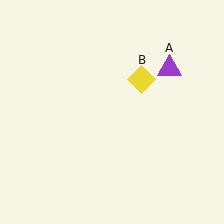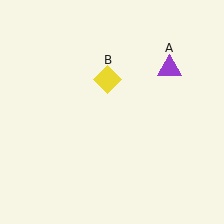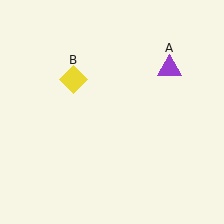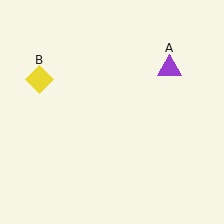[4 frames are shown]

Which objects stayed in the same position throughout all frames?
Purple triangle (object A) remained stationary.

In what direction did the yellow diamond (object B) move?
The yellow diamond (object B) moved left.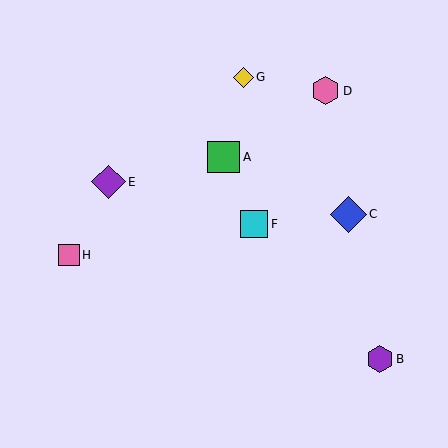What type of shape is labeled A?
Shape A is a green square.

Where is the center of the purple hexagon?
The center of the purple hexagon is at (380, 359).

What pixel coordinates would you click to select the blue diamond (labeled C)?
Click at (348, 214) to select the blue diamond C.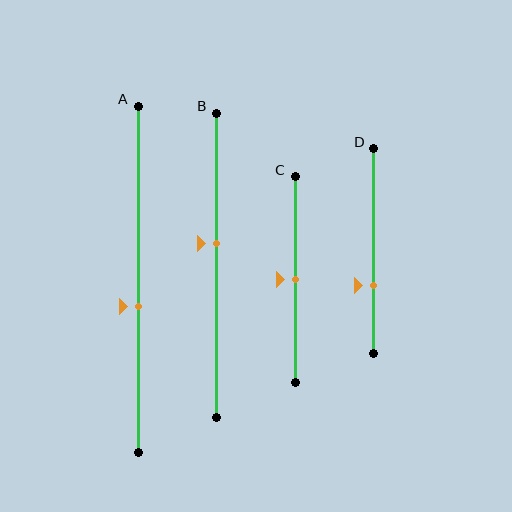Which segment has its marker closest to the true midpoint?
Segment C has its marker closest to the true midpoint.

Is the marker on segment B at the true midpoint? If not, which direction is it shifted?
No, the marker on segment B is shifted upward by about 7% of the segment length.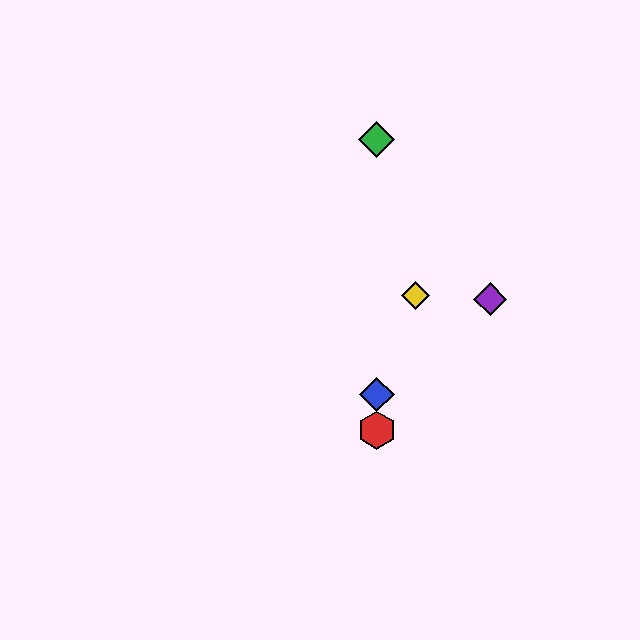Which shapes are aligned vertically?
The red hexagon, the blue diamond, the green diamond are aligned vertically.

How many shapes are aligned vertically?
3 shapes (the red hexagon, the blue diamond, the green diamond) are aligned vertically.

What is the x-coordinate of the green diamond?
The green diamond is at x≈377.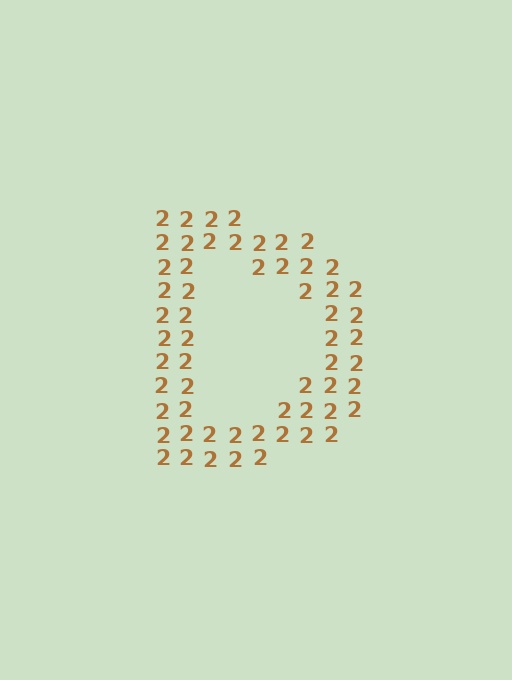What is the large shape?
The large shape is the letter D.